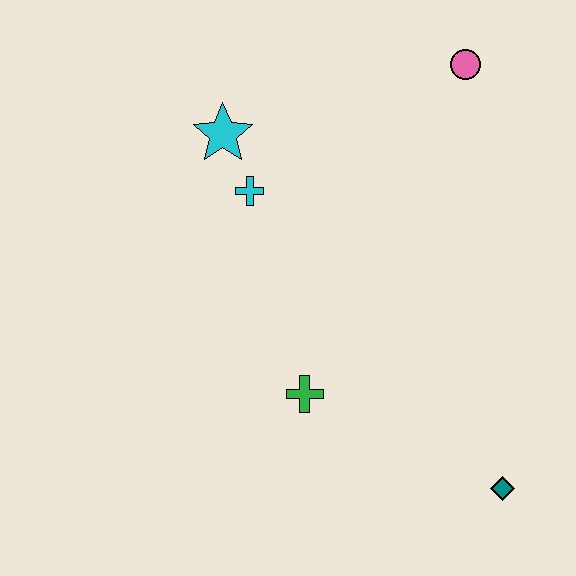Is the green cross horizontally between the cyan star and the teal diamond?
Yes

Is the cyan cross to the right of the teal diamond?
No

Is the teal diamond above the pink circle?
No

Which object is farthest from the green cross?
The pink circle is farthest from the green cross.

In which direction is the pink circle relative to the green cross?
The pink circle is above the green cross.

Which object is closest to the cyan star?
The cyan cross is closest to the cyan star.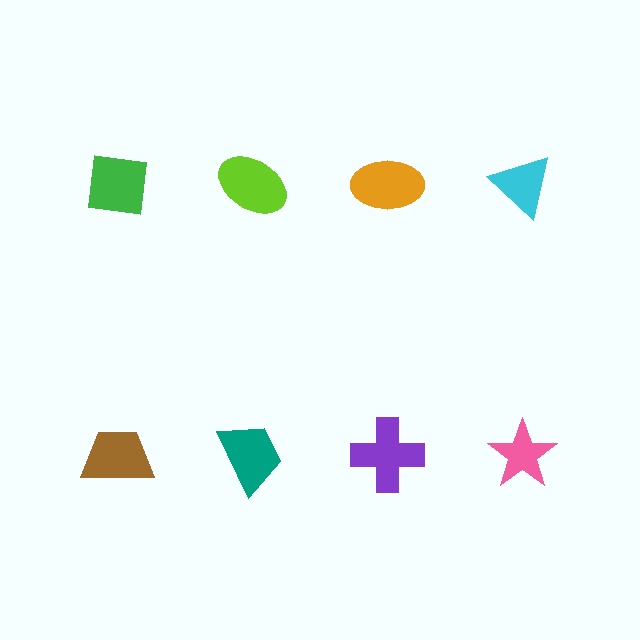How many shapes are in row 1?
4 shapes.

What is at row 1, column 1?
A green square.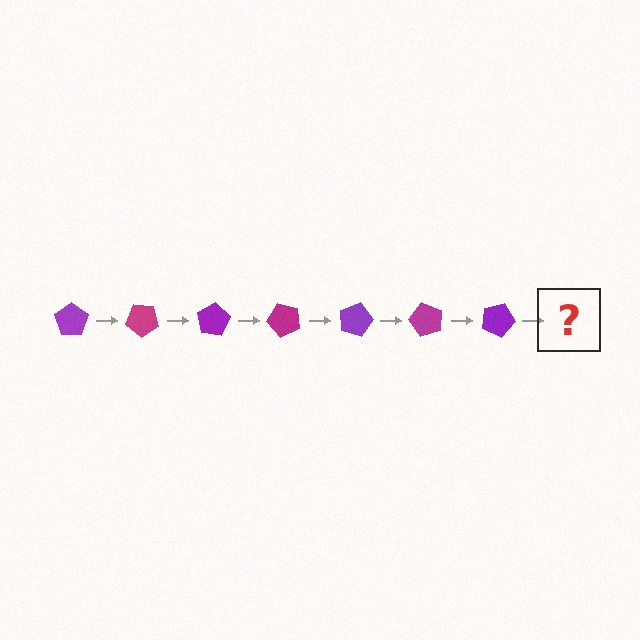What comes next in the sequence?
The next element should be a magenta pentagon, rotated 280 degrees from the start.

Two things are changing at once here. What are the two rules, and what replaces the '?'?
The two rules are that it rotates 40 degrees each step and the color cycles through purple and magenta. The '?' should be a magenta pentagon, rotated 280 degrees from the start.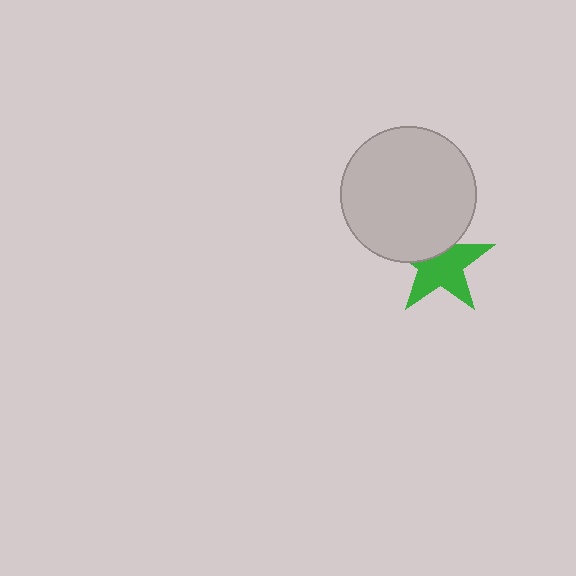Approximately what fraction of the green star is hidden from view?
Roughly 35% of the green star is hidden behind the light gray circle.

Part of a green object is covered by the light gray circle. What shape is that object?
It is a star.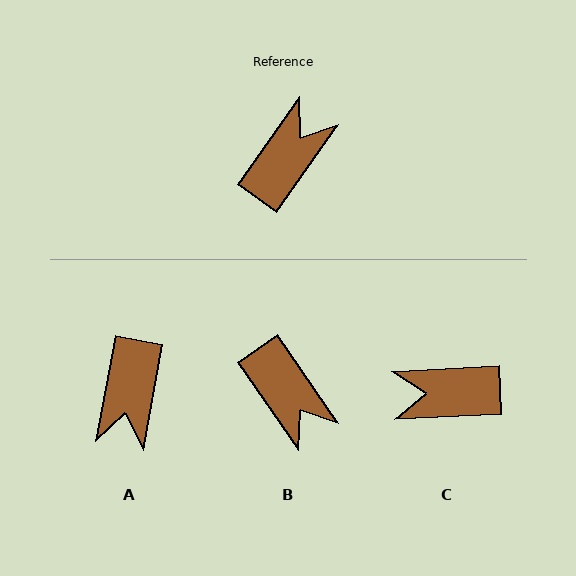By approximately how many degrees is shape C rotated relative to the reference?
Approximately 128 degrees counter-clockwise.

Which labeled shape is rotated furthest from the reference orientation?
A, about 155 degrees away.